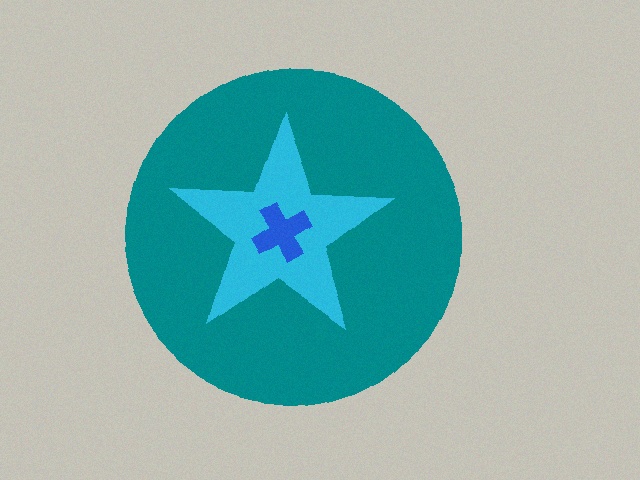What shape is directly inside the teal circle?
The cyan star.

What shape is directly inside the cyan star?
The blue cross.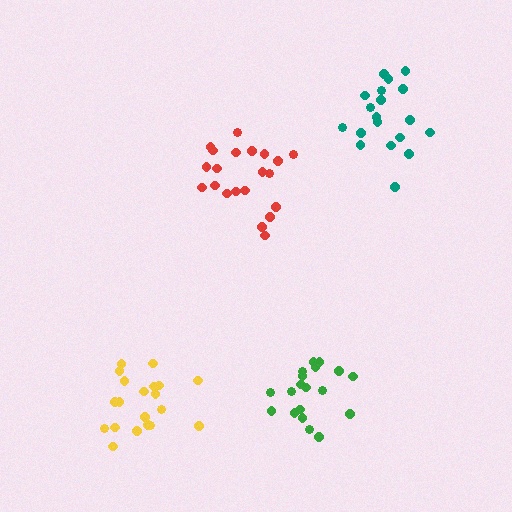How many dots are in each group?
Group 1: 20 dots, Group 2: 21 dots, Group 3: 19 dots, Group 4: 19 dots (79 total).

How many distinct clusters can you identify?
There are 4 distinct clusters.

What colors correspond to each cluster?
The clusters are colored: yellow, red, green, teal.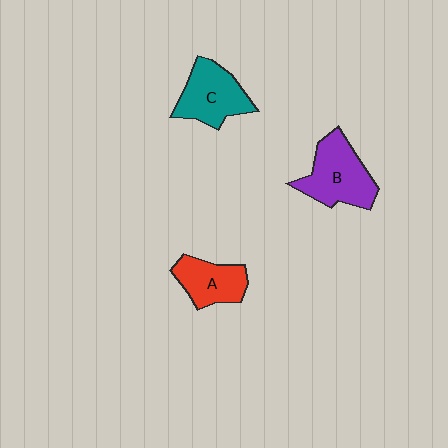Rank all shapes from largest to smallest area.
From largest to smallest: B (purple), C (teal), A (red).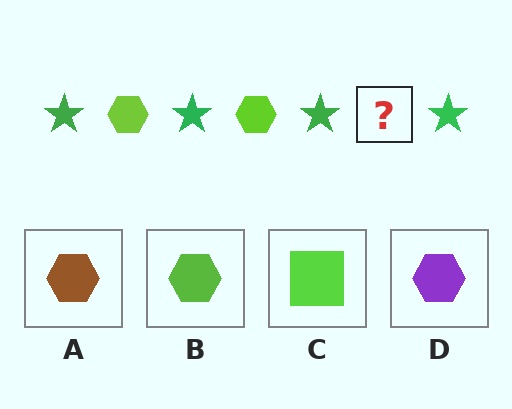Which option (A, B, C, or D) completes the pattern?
B.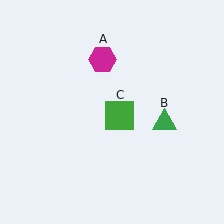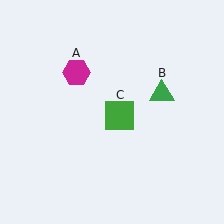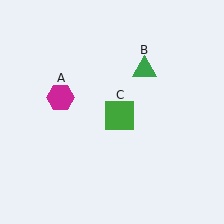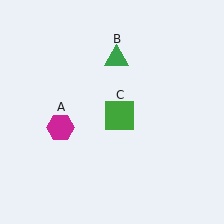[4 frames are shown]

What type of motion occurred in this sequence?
The magenta hexagon (object A), green triangle (object B) rotated counterclockwise around the center of the scene.